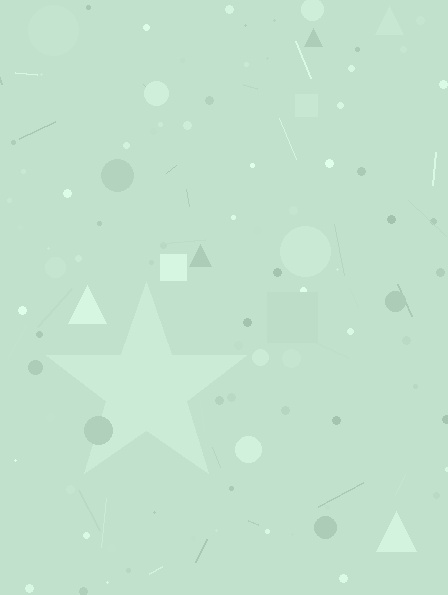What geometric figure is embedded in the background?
A star is embedded in the background.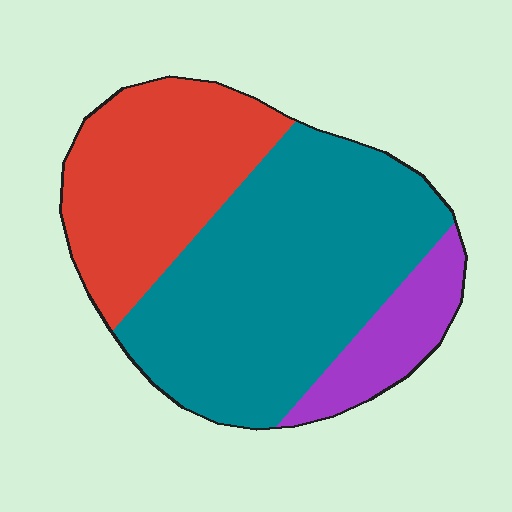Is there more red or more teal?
Teal.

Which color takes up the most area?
Teal, at roughly 55%.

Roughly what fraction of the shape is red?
Red covers roughly 30% of the shape.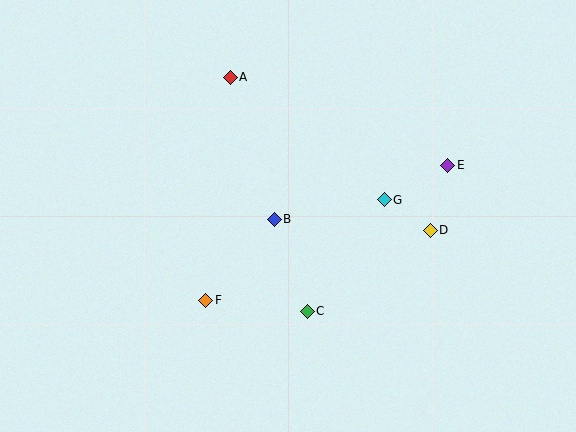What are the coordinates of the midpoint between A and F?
The midpoint between A and F is at (218, 189).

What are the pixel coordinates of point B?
Point B is at (274, 219).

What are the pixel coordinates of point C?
Point C is at (307, 311).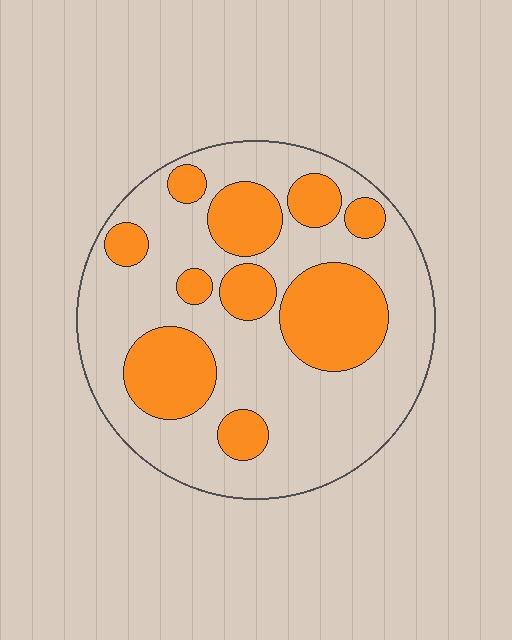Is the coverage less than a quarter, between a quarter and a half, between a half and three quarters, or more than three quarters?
Between a quarter and a half.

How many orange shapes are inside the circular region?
10.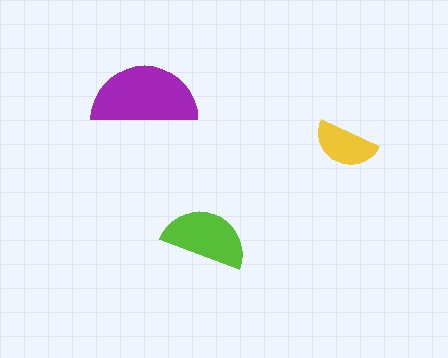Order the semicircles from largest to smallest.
the purple one, the lime one, the yellow one.